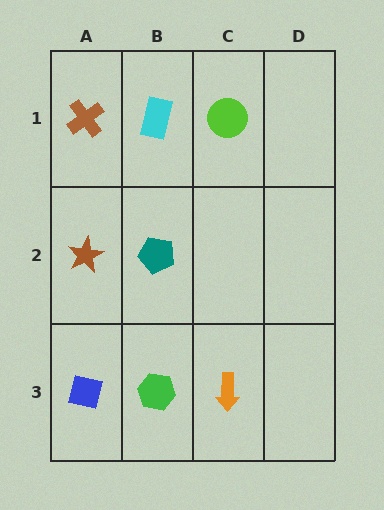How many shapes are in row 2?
2 shapes.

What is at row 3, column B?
A green hexagon.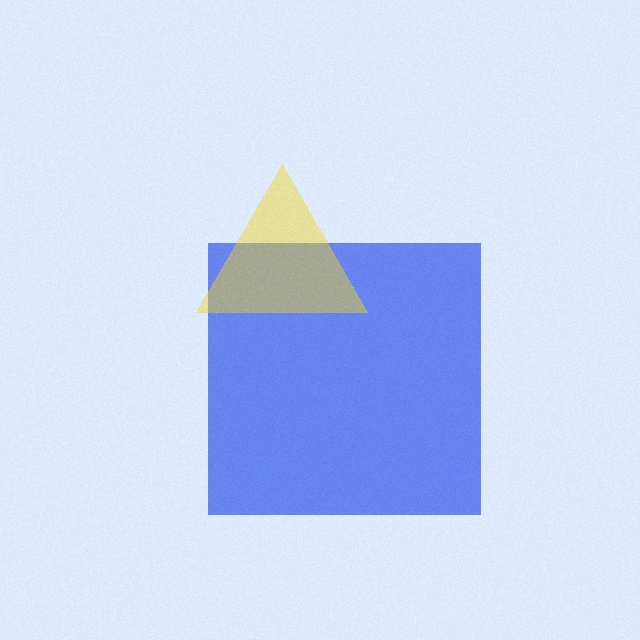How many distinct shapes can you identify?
There are 2 distinct shapes: a blue square, a yellow triangle.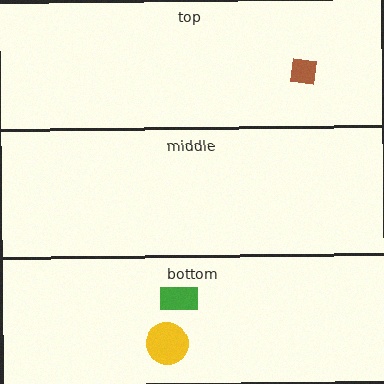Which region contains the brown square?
The top region.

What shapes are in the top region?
The brown square.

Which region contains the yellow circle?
The bottom region.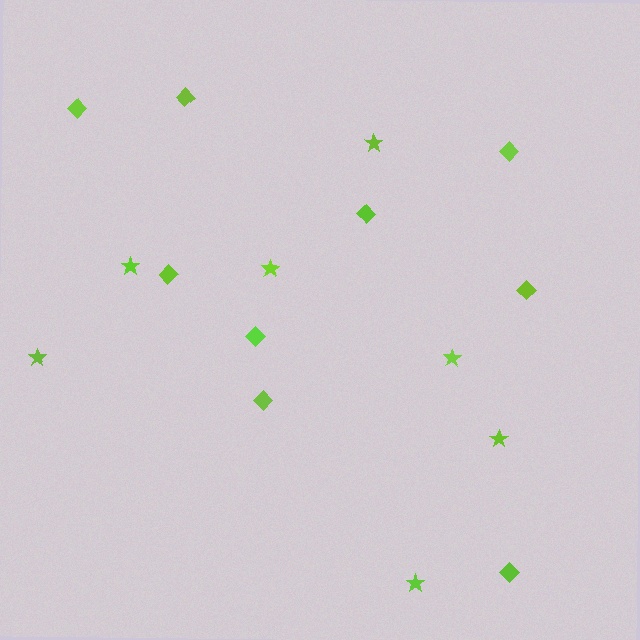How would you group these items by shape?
There are 2 groups: one group of diamonds (9) and one group of stars (7).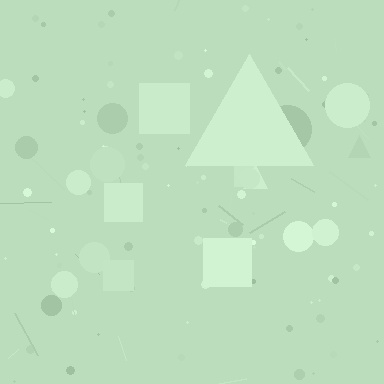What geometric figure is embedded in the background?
A triangle is embedded in the background.